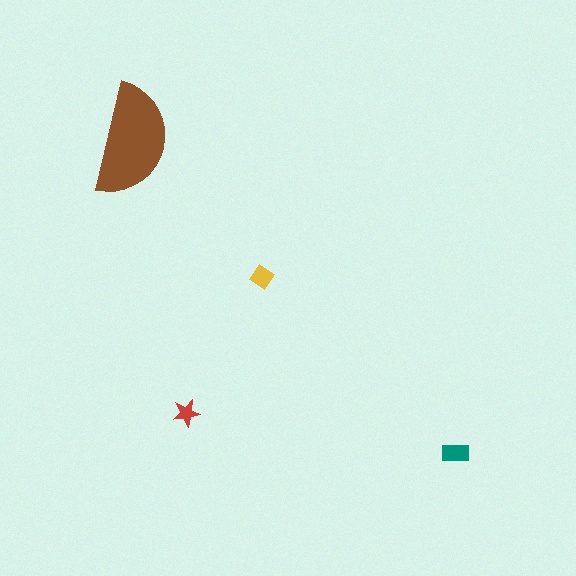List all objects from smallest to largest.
The red star, the yellow diamond, the teal rectangle, the brown semicircle.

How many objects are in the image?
There are 4 objects in the image.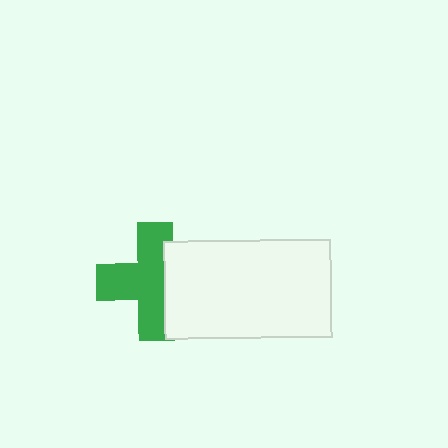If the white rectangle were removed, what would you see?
You would see the complete green cross.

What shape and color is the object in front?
The object in front is a white rectangle.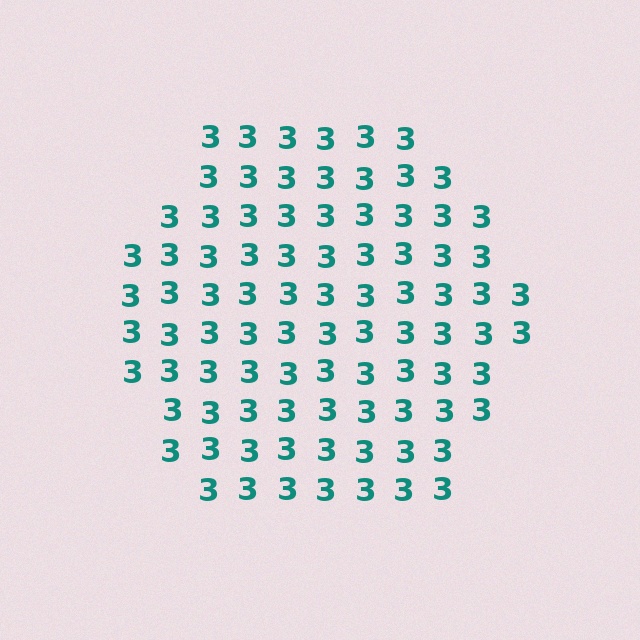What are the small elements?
The small elements are digit 3's.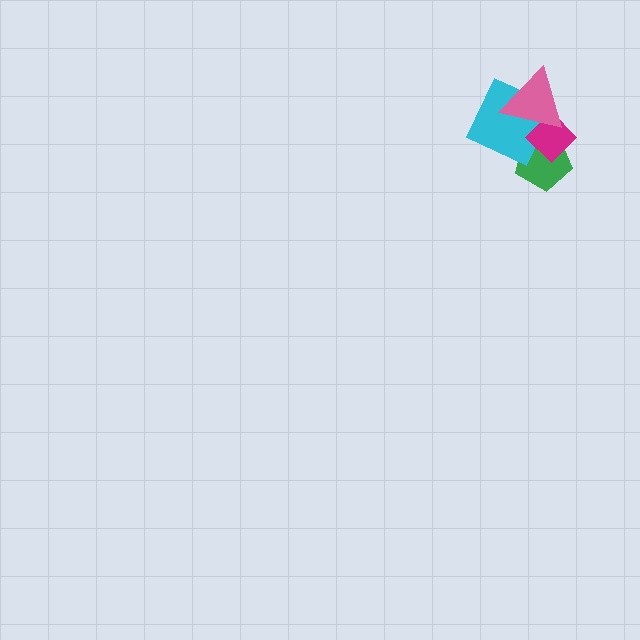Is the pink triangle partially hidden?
No, no other shape covers it.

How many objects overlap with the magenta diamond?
3 objects overlap with the magenta diamond.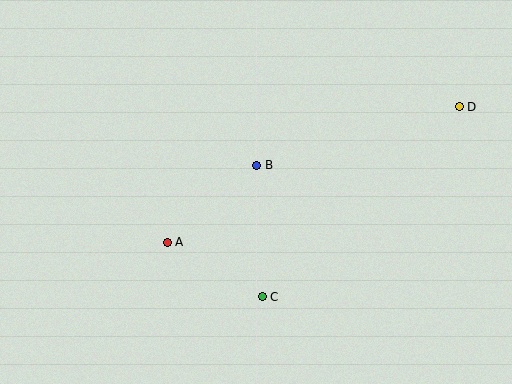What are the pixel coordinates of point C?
Point C is at (262, 297).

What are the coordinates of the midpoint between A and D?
The midpoint between A and D is at (313, 175).